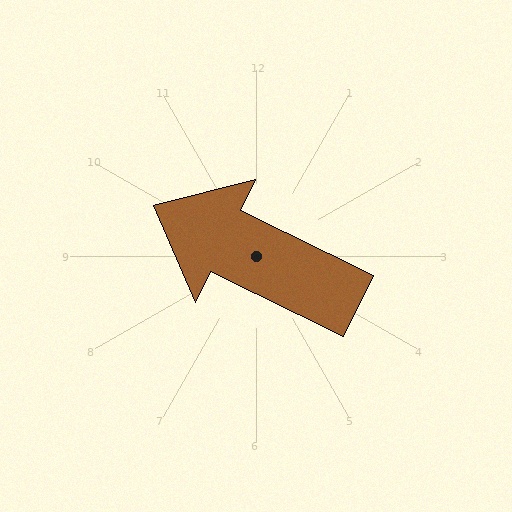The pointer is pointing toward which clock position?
Roughly 10 o'clock.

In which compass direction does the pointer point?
Northwest.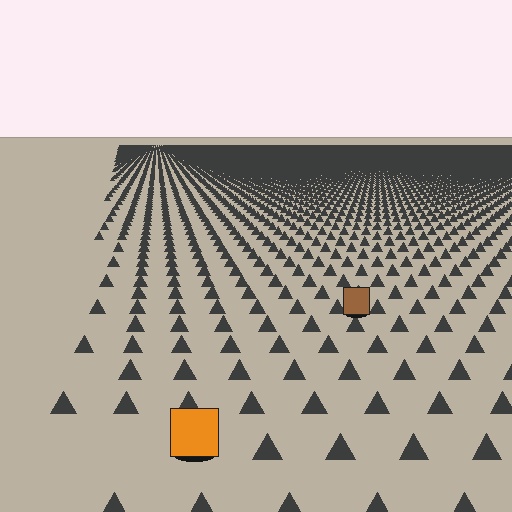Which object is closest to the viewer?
The orange square is closest. The texture marks near it are larger and more spread out.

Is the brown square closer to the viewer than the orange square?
No. The orange square is closer — you can tell from the texture gradient: the ground texture is coarser near it.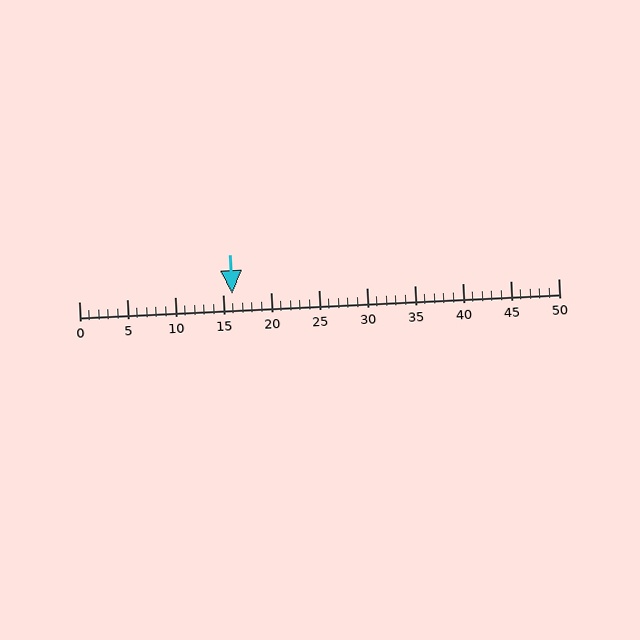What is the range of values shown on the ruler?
The ruler shows values from 0 to 50.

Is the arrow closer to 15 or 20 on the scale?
The arrow is closer to 15.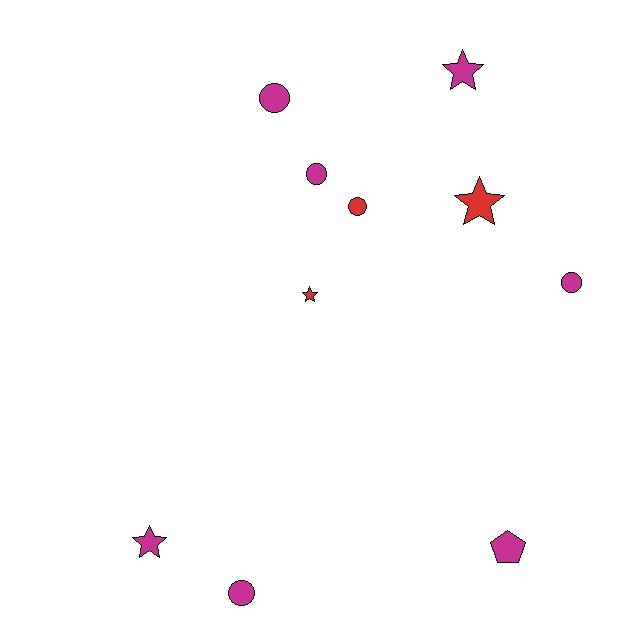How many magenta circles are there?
There are 4 magenta circles.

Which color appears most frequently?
Magenta, with 7 objects.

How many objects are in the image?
There are 10 objects.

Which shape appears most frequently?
Circle, with 5 objects.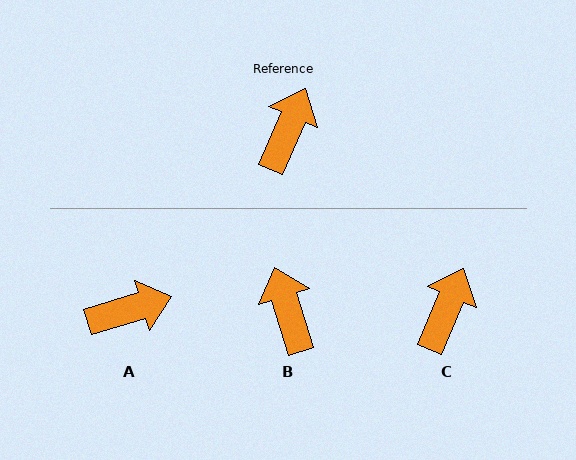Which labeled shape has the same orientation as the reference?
C.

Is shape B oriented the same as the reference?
No, it is off by about 41 degrees.